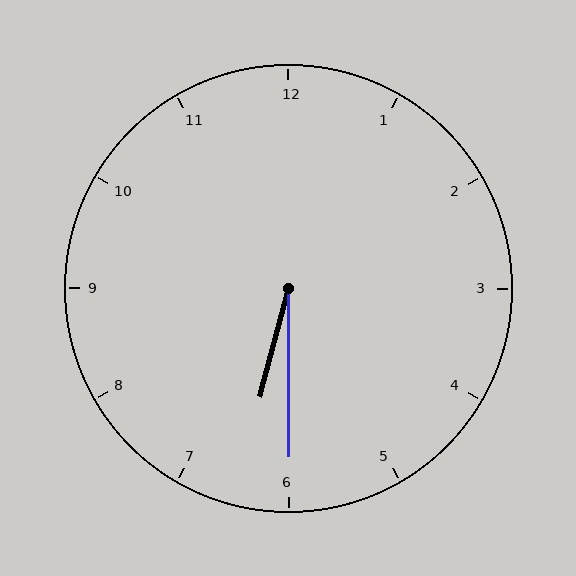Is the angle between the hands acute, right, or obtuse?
It is acute.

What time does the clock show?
6:30.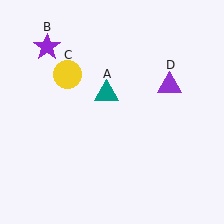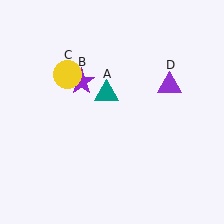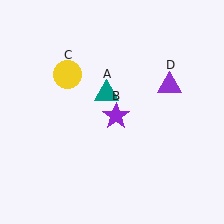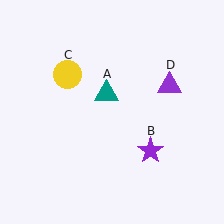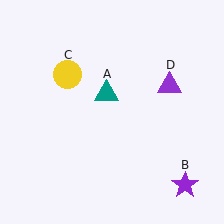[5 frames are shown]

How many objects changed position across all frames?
1 object changed position: purple star (object B).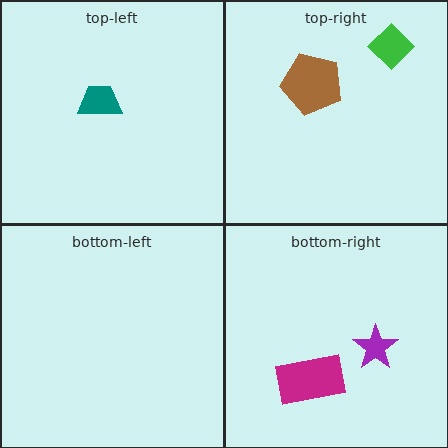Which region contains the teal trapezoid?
The top-left region.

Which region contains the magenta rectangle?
The bottom-right region.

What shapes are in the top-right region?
The brown pentagon, the green diamond.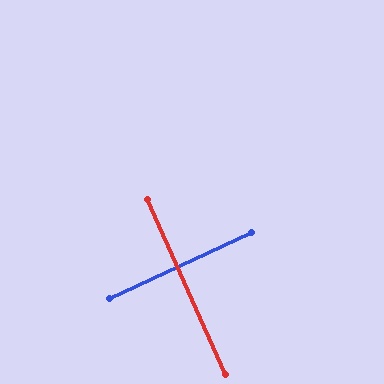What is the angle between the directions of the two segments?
Approximately 89 degrees.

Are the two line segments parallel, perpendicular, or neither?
Perpendicular — they meet at approximately 89°.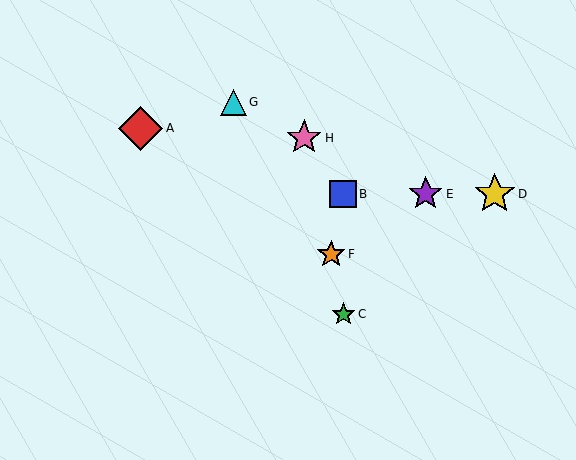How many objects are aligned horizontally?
3 objects (B, D, E) are aligned horizontally.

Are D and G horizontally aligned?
No, D is at y≈194 and G is at y≈102.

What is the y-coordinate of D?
Object D is at y≈194.